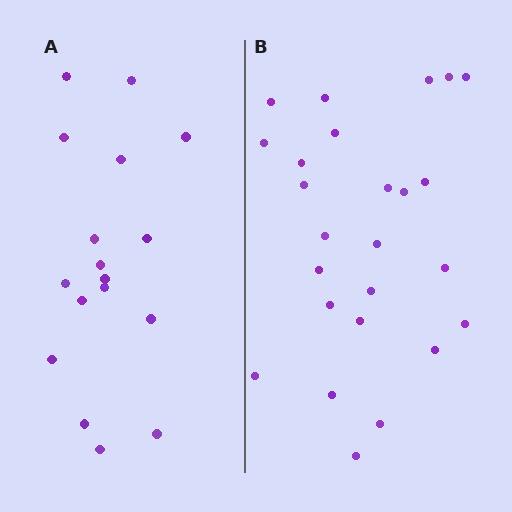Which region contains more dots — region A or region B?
Region B (the right region) has more dots.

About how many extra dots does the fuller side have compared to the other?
Region B has roughly 8 or so more dots than region A.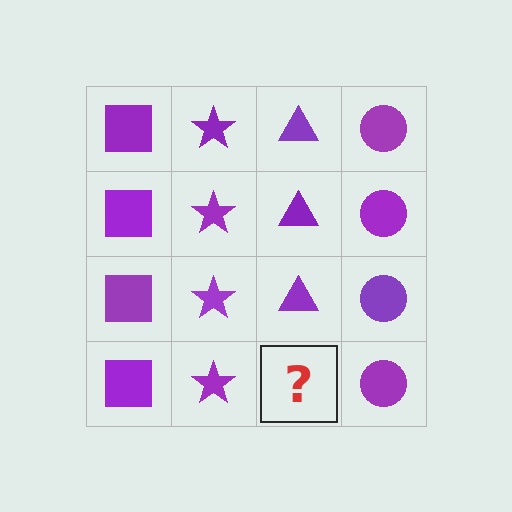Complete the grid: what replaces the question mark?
The question mark should be replaced with a purple triangle.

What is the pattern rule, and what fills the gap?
The rule is that each column has a consistent shape. The gap should be filled with a purple triangle.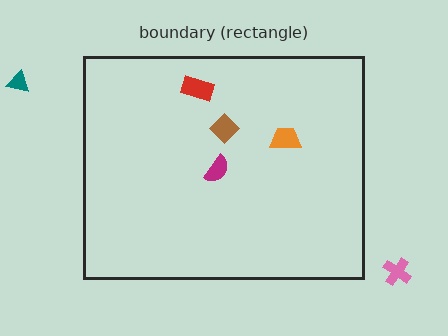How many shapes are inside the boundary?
4 inside, 2 outside.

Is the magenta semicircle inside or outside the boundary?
Inside.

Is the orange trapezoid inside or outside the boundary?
Inside.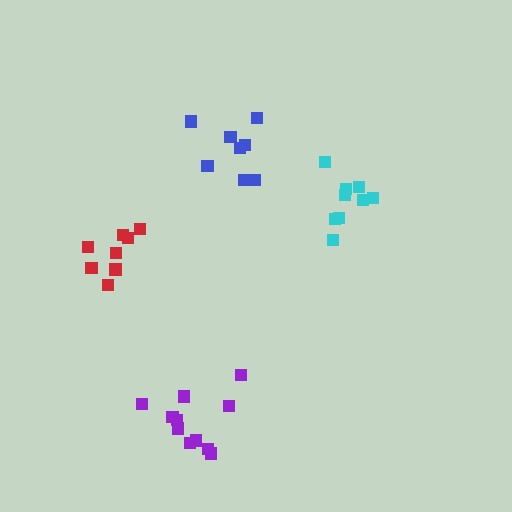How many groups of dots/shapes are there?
There are 4 groups.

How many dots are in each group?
Group 1: 9 dots, Group 2: 9 dots, Group 3: 8 dots, Group 4: 11 dots (37 total).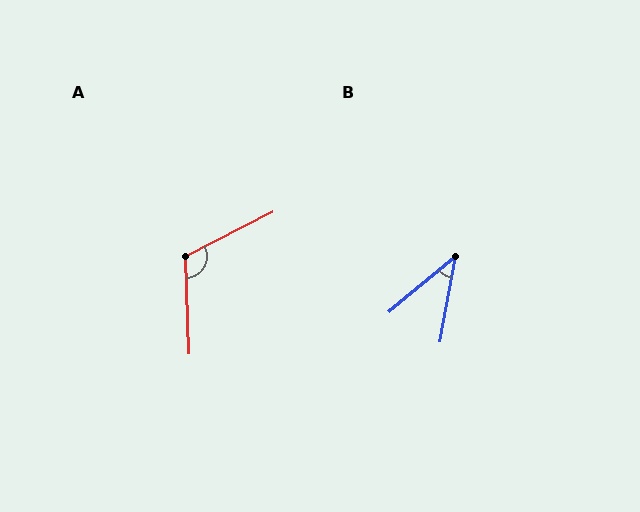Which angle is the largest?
A, at approximately 115 degrees.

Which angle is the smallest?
B, at approximately 40 degrees.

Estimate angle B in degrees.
Approximately 40 degrees.